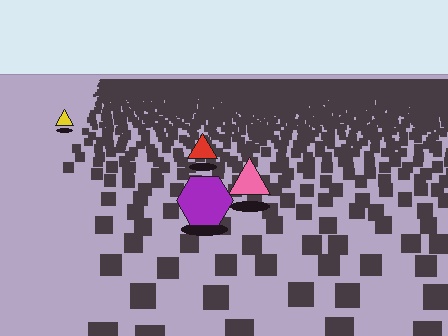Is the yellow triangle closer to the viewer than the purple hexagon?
No. The purple hexagon is closer — you can tell from the texture gradient: the ground texture is coarser near it.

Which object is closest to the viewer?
The purple hexagon is closest. The texture marks near it are larger and more spread out.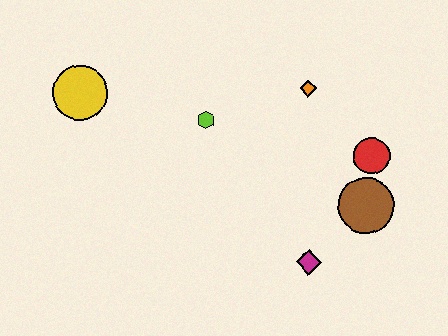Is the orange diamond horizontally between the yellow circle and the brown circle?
Yes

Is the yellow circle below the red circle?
No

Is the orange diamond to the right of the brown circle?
No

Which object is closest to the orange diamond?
The red circle is closest to the orange diamond.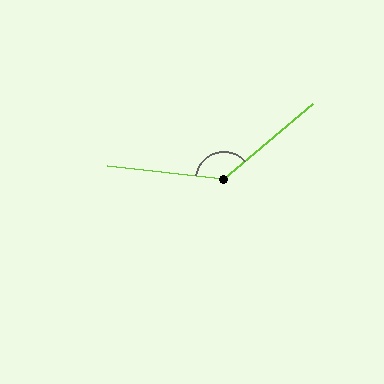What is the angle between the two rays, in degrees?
Approximately 133 degrees.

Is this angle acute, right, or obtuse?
It is obtuse.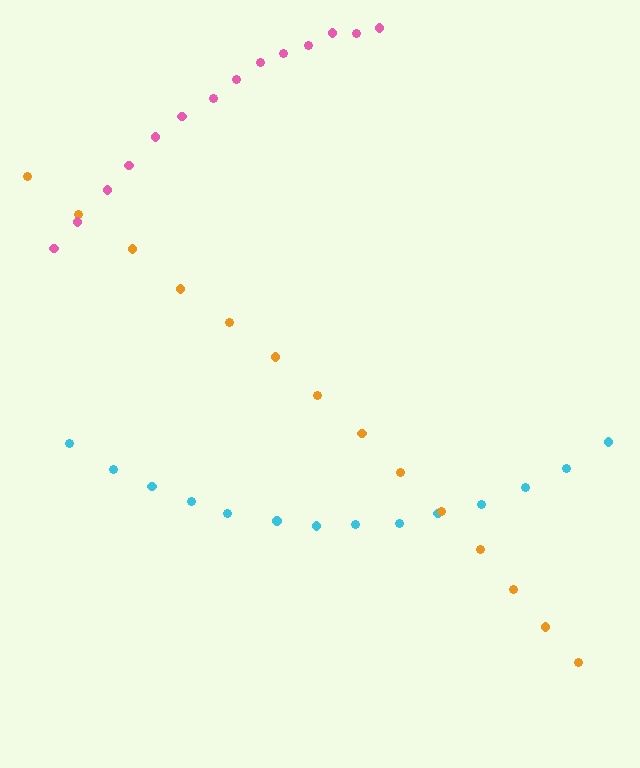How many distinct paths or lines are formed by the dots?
There are 3 distinct paths.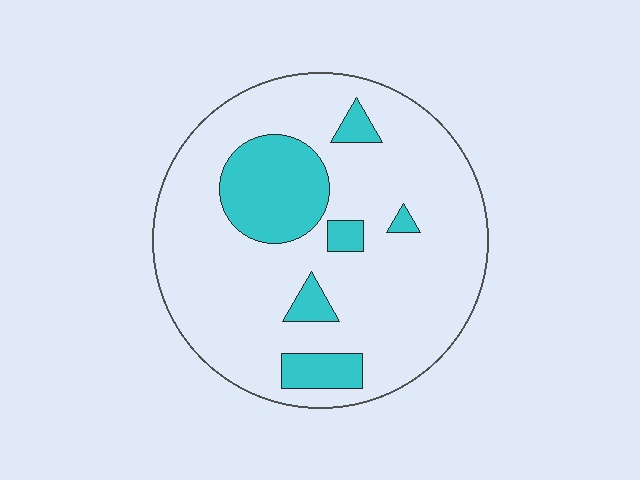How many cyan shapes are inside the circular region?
6.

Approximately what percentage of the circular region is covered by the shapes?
Approximately 20%.